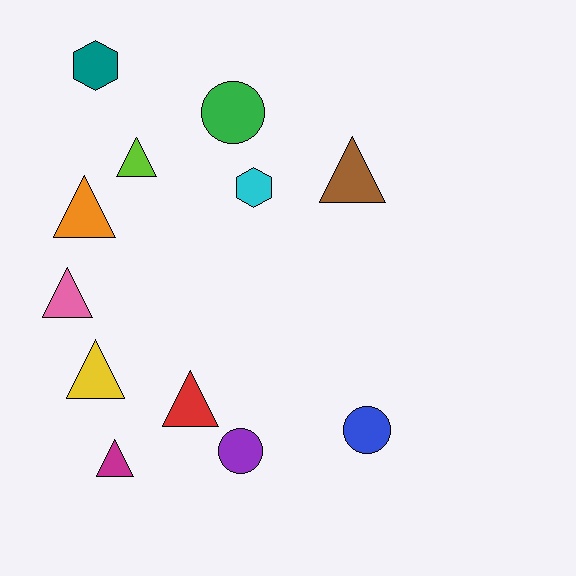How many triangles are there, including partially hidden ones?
There are 7 triangles.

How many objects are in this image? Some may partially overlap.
There are 12 objects.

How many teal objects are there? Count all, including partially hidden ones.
There is 1 teal object.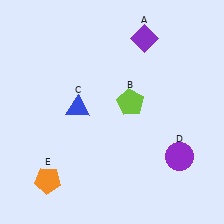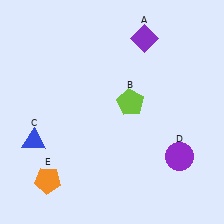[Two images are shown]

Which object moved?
The blue triangle (C) moved left.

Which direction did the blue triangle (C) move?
The blue triangle (C) moved left.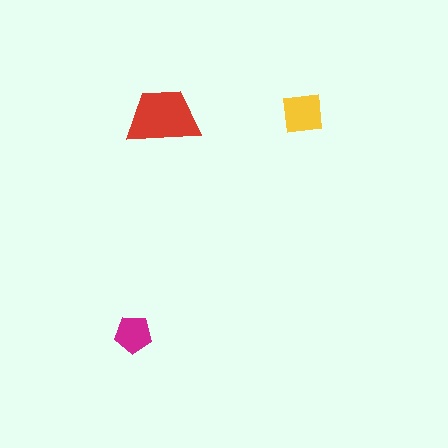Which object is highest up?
The yellow square is topmost.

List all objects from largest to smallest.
The red trapezoid, the yellow square, the magenta pentagon.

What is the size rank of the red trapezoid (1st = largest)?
1st.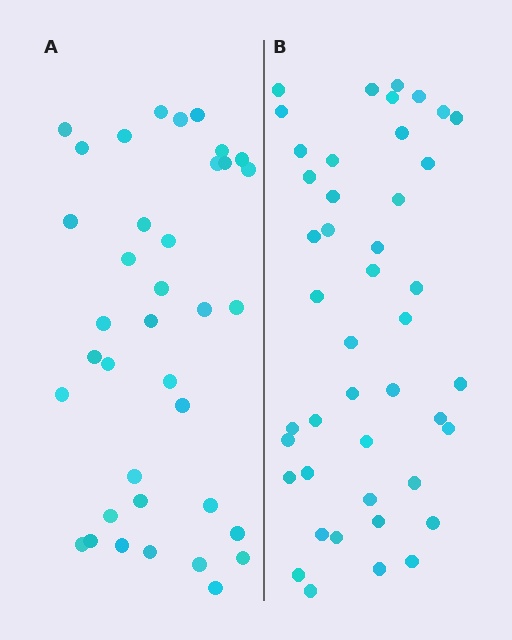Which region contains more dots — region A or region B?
Region B (the right region) has more dots.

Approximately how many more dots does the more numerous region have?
Region B has roughly 8 or so more dots than region A.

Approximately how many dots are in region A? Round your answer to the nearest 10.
About 40 dots. (The exact count is 37, which rounds to 40.)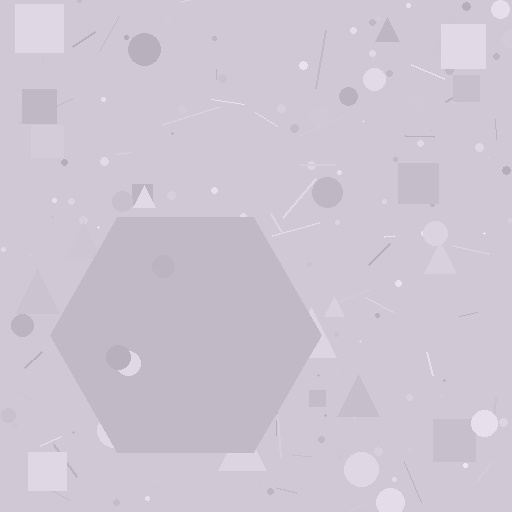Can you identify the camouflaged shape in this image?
The camouflaged shape is a hexagon.